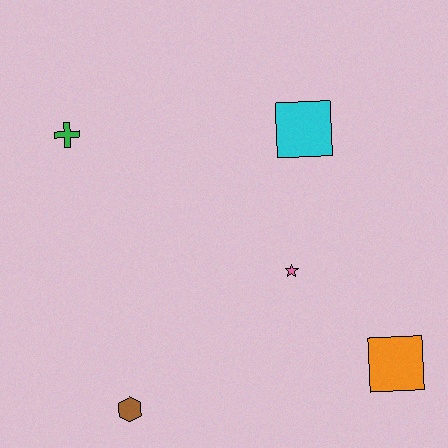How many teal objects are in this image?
There are no teal objects.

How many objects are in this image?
There are 5 objects.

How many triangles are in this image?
There are no triangles.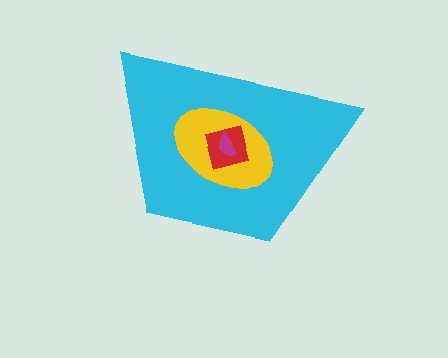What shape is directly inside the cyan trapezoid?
The yellow ellipse.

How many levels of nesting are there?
4.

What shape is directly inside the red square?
The magenta semicircle.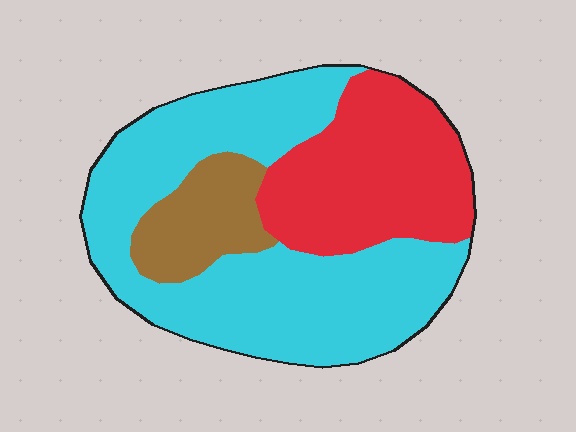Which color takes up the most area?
Cyan, at roughly 55%.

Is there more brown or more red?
Red.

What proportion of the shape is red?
Red covers 30% of the shape.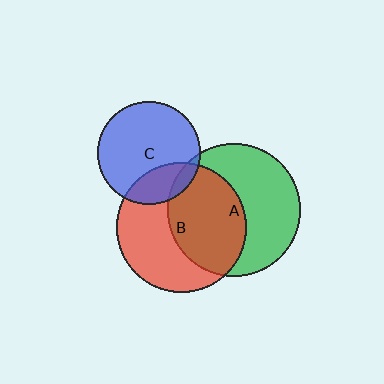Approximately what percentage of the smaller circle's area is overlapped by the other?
Approximately 50%.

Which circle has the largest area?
Circle A (green).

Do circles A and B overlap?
Yes.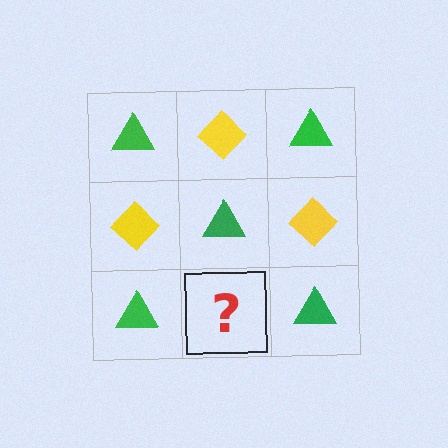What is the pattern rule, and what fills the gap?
The rule is that it alternates green triangle and yellow diamond in a checkerboard pattern. The gap should be filled with a yellow diamond.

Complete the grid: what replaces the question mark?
The question mark should be replaced with a yellow diamond.